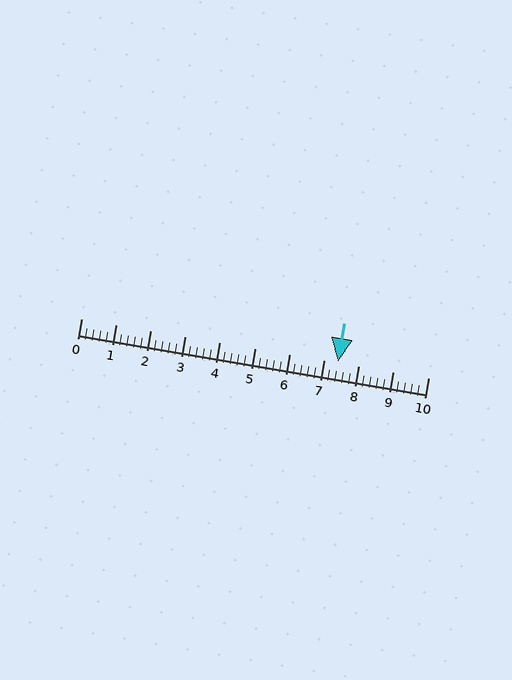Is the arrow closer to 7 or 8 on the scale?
The arrow is closer to 7.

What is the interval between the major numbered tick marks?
The major tick marks are spaced 1 units apart.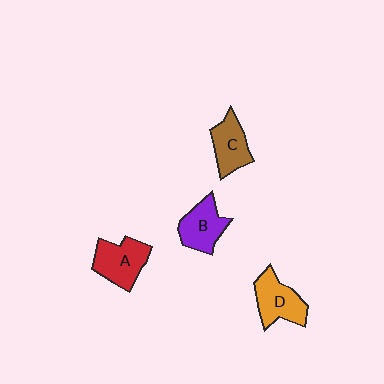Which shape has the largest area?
Shape A (red).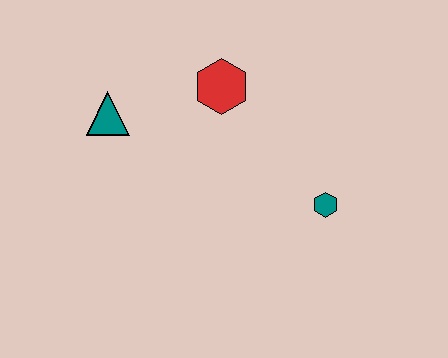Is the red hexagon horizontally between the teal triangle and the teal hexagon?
Yes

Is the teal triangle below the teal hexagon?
No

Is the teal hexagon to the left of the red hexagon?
No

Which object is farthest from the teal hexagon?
The teal triangle is farthest from the teal hexagon.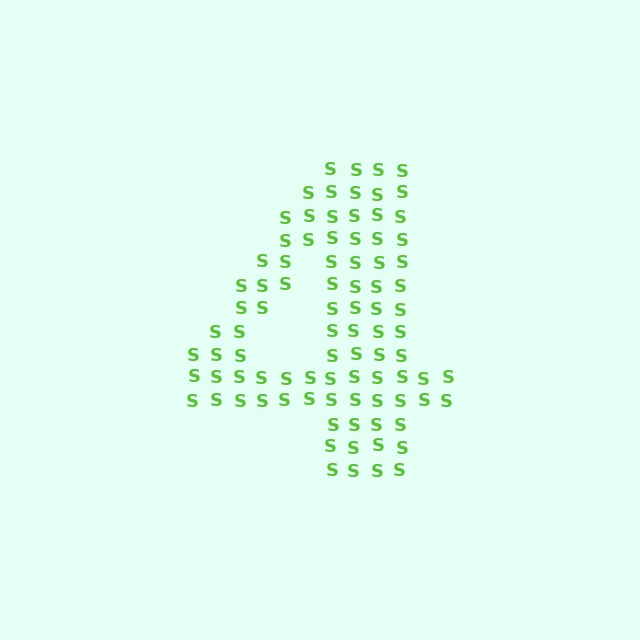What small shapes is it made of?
It is made of small letter S's.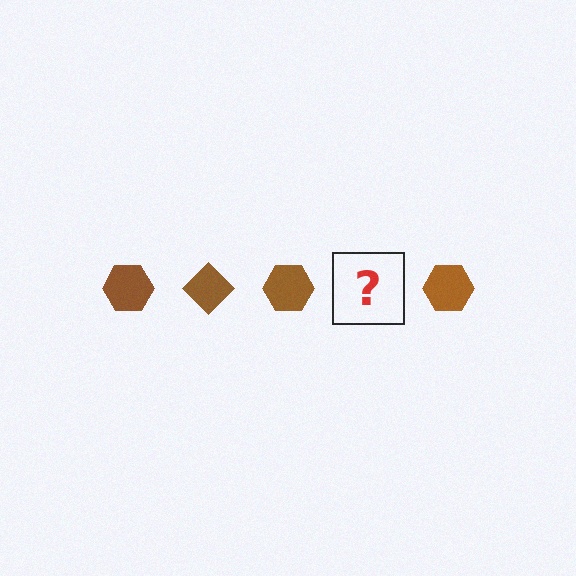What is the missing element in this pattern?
The missing element is a brown diamond.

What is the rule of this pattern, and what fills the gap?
The rule is that the pattern cycles through hexagon, diamond shapes in brown. The gap should be filled with a brown diamond.